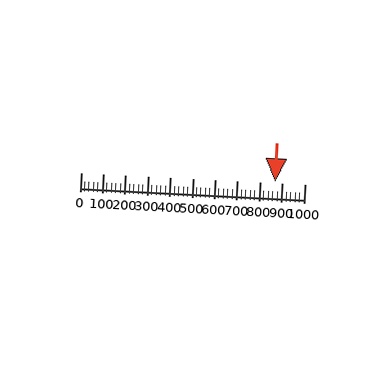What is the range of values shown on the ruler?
The ruler shows values from 0 to 1000.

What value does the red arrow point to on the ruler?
The red arrow points to approximately 870.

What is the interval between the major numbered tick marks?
The major tick marks are spaced 100 units apart.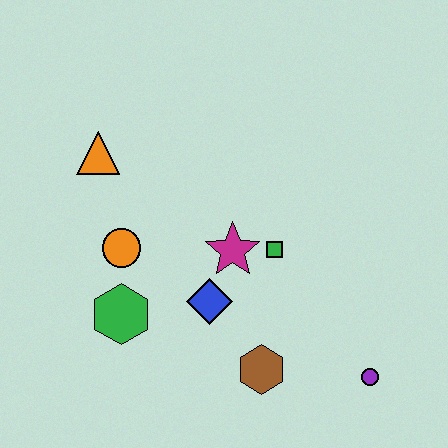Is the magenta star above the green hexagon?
Yes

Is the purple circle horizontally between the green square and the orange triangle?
No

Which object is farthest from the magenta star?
The purple circle is farthest from the magenta star.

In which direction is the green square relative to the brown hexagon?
The green square is above the brown hexagon.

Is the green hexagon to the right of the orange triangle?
Yes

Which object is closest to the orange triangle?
The orange circle is closest to the orange triangle.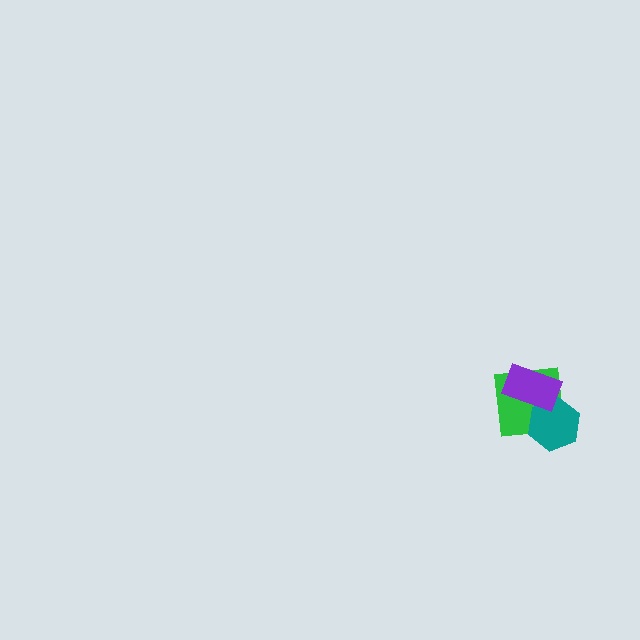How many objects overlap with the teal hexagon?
2 objects overlap with the teal hexagon.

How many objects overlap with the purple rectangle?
2 objects overlap with the purple rectangle.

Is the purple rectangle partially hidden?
No, no other shape covers it.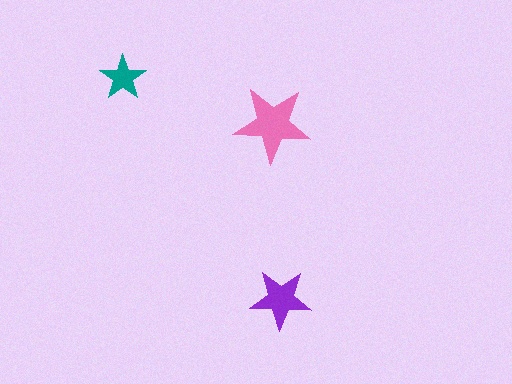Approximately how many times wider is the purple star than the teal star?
About 1.5 times wider.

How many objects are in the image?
There are 3 objects in the image.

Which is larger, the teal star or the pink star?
The pink one.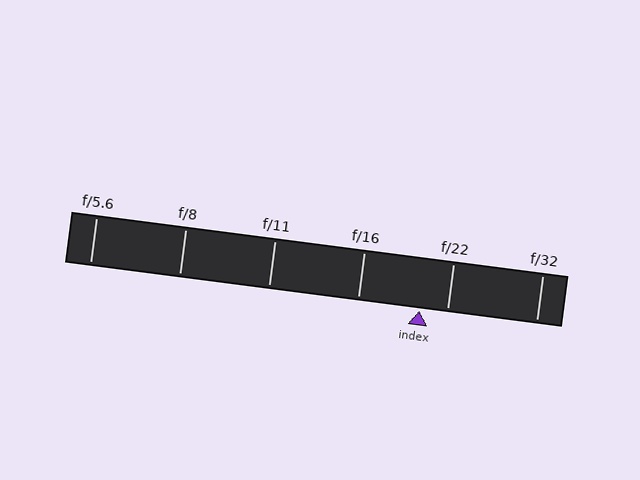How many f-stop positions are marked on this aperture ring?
There are 6 f-stop positions marked.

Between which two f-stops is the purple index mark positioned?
The index mark is between f/16 and f/22.